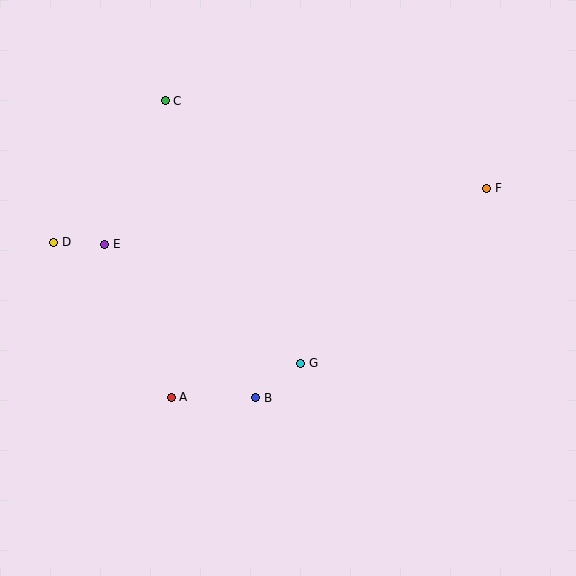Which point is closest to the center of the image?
Point G at (301, 363) is closest to the center.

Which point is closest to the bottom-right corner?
Point G is closest to the bottom-right corner.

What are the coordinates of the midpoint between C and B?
The midpoint between C and B is at (210, 249).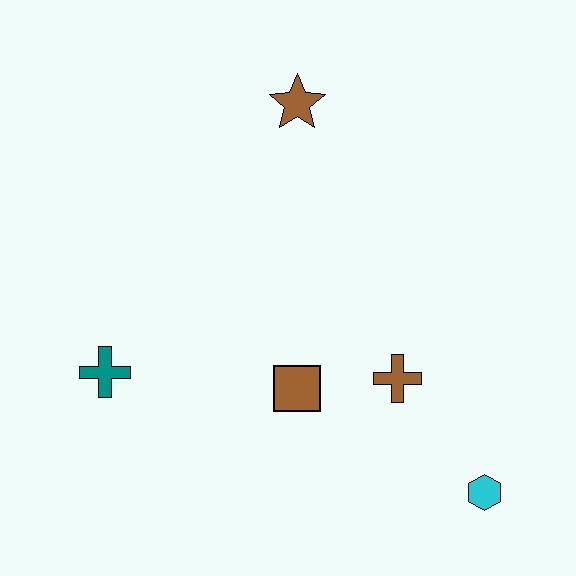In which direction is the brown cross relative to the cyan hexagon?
The brown cross is above the cyan hexagon.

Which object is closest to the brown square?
The brown cross is closest to the brown square.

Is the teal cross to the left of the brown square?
Yes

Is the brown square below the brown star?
Yes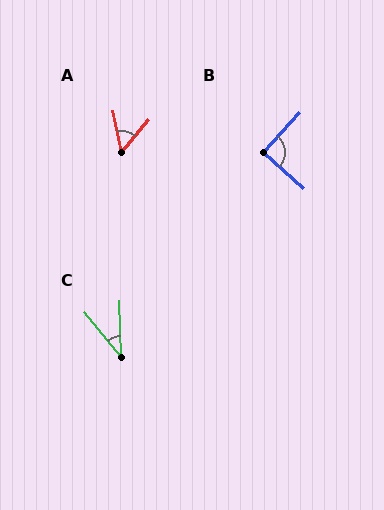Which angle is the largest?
B, at approximately 89 degrees.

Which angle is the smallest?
C, at approximately 38 degrees.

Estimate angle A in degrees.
Approximately 51 degrees.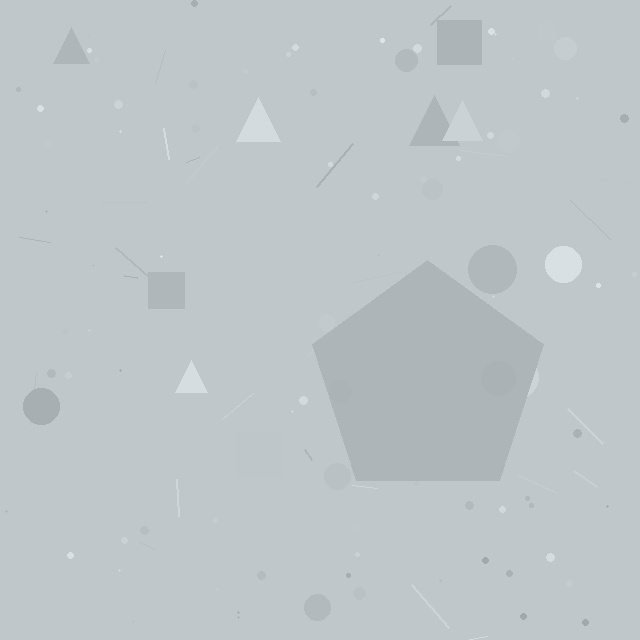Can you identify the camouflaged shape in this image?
The camouflaged shape is a pentagon.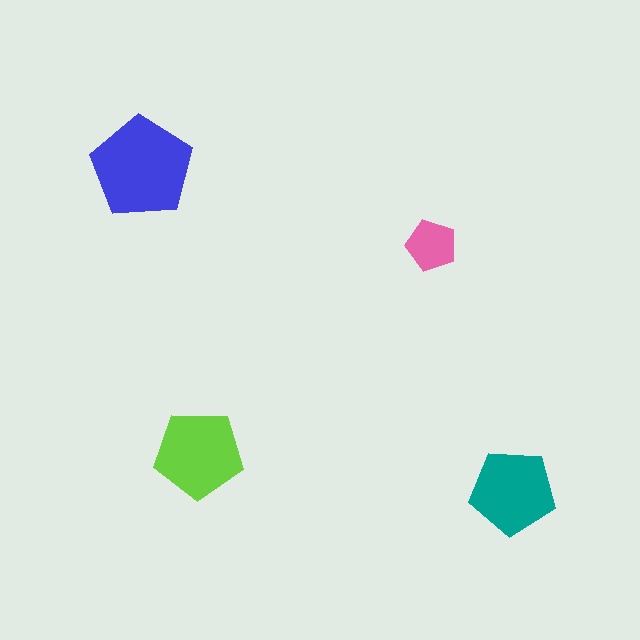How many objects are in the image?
There are 4 objects in the image.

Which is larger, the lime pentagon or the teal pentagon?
The lime one.